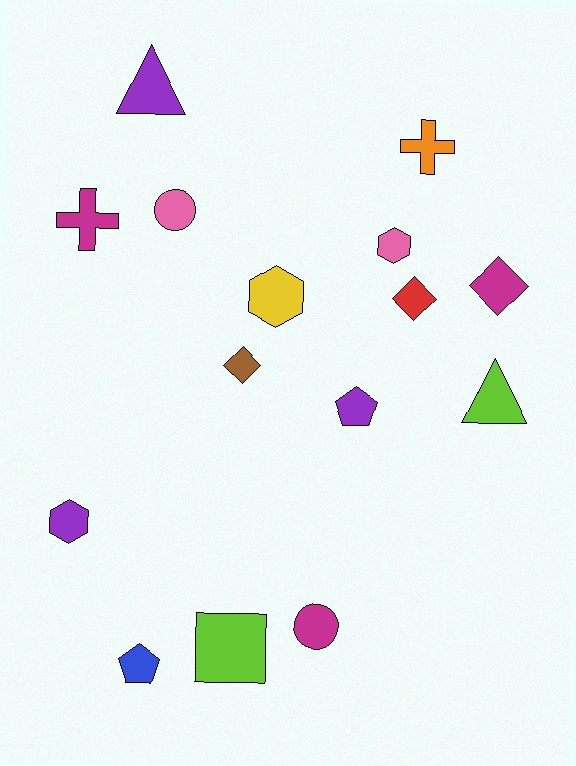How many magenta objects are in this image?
There are 3 magenta objects.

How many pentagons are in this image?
There are 2 pentagons.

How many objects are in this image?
There are 15 objects.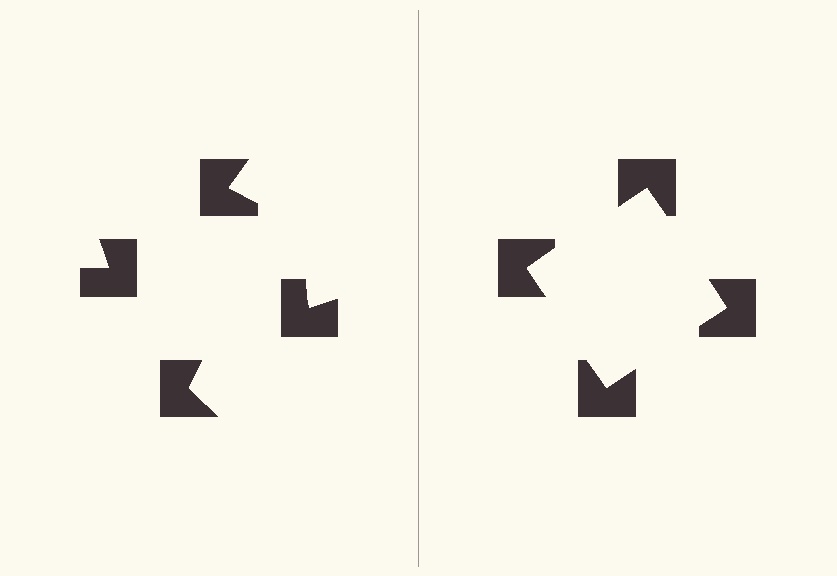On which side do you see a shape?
An illusory square appears on the right side. On the left side the wedge cuts are rotated, so no coherent shape forms.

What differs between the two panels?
The notched squares are positioned identically on both sides; only the wedge orientations differ. On the right they align to a square; on the left they are misaligned.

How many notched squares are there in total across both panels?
8 — 4 on each side.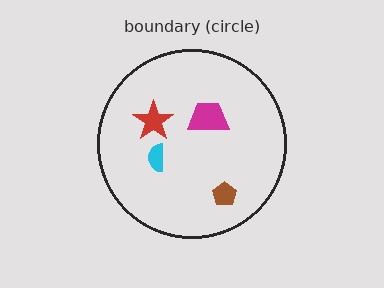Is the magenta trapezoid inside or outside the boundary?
Inside.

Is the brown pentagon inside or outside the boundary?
Inside.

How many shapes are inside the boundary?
4 inside, 0 outside.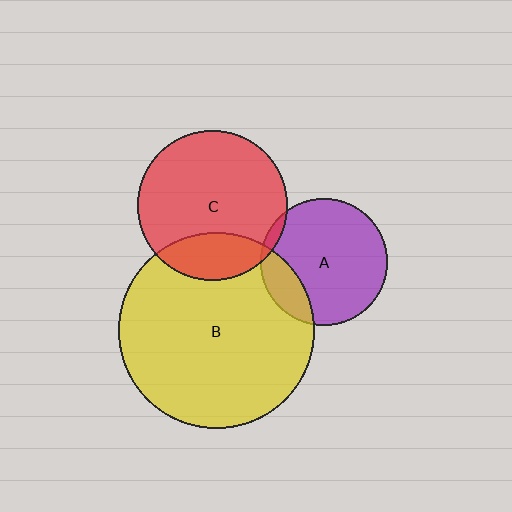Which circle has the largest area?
Circle B (yellow).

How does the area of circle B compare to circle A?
Approximately 2.4 times.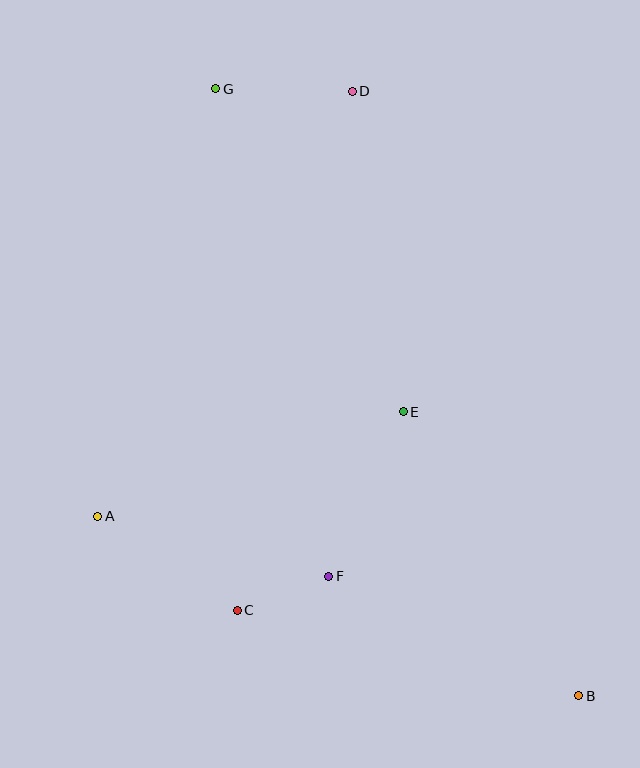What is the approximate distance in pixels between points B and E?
The distance between B and E is approximately 334 pixels.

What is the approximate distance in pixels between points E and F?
The distance between E and F is approximately 181 pixels.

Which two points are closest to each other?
Points C and F are closest to each other.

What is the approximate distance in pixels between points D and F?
The distance between D and F is approximately 486 pixels.